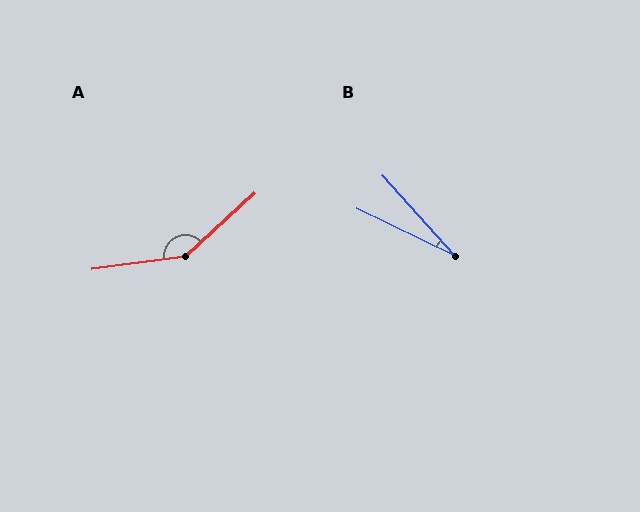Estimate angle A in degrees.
Approximately 145 degrees.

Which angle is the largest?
A, at approximately 145 degrees.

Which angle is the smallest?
B, at approximately 22 degrees.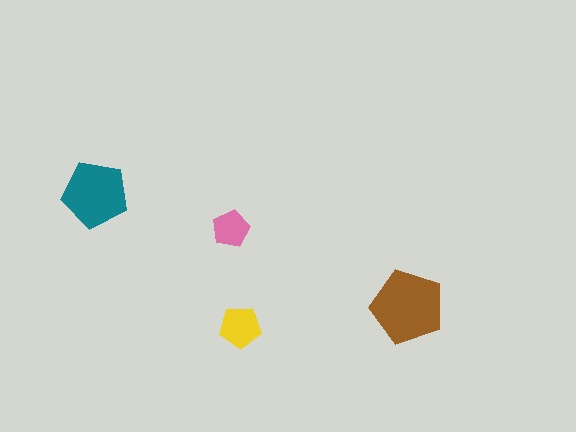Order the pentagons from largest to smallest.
the brown one, the teal one, the yellow one, the pink one.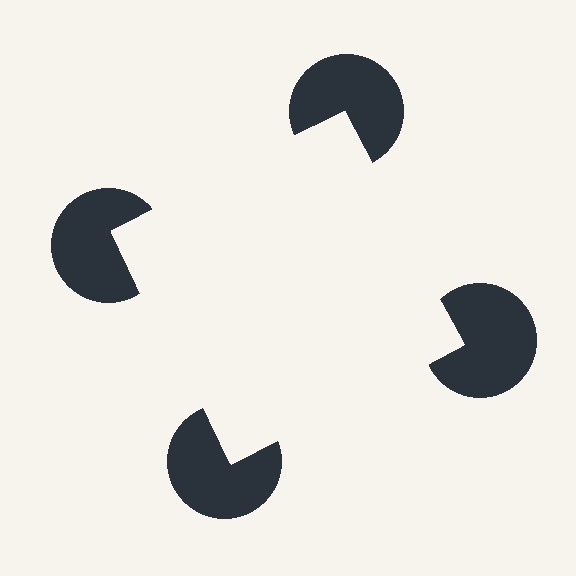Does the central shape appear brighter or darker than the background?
It typically appears slightly brighter than the background, even though no actual brightness change is drawn.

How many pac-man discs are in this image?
There are 4 — one at each vertex of the illusory square.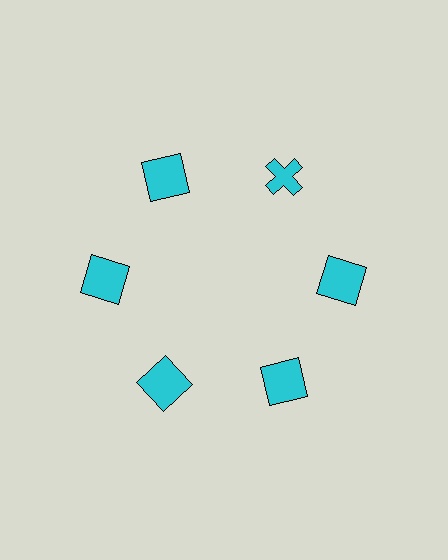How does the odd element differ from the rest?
It has a different shape: cross instead of square.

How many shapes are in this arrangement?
There are 6 shapes arranged in a ring pattern.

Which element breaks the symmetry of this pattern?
The cyan cross at roughly the 1 o'clock position breaks the symmetry. All other shapes are cyan squares.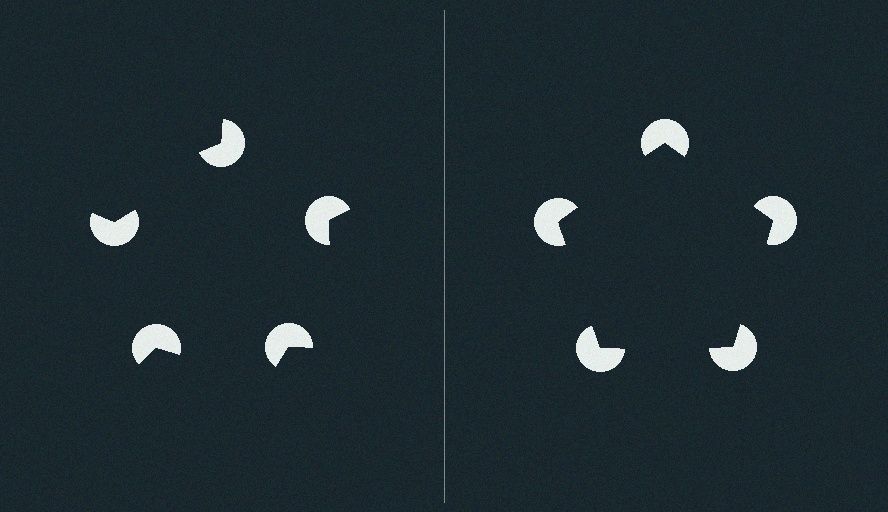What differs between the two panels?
The pac-man discs are positioned identically on both sides; only the wedge orientations differ. On the right they align to a pentagon; on the left they are misaligned.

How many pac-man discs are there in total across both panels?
10 — 5 on each side.